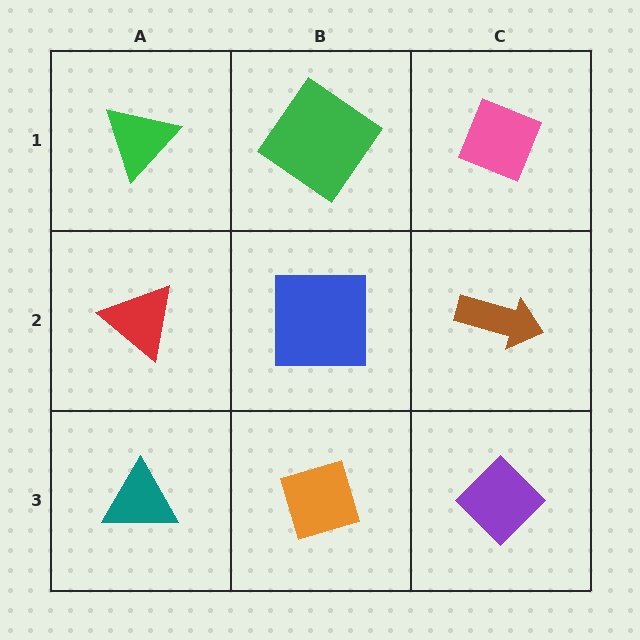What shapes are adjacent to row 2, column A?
A green triangle (row 1, column A), a teal triangle (row 3, column A), a blue square (row 2, column B).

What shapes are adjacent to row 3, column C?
A brown arrow (row 2, column C), an orange diamond (row 3, column B).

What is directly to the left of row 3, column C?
An orange diamond.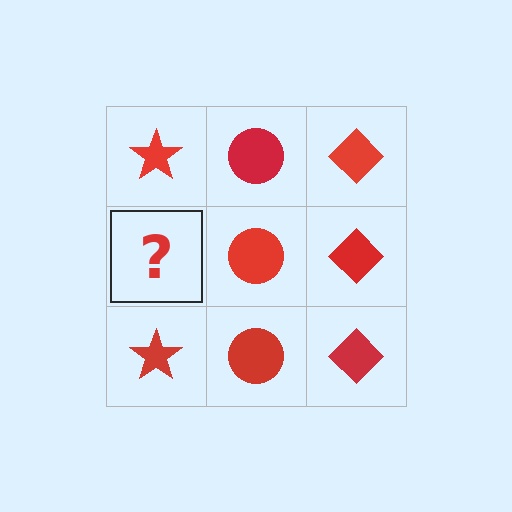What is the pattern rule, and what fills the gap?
The rule is that each column has a consistent shape. The gap should be filled with a red star.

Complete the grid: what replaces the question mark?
The question mark should be replaced with a red star.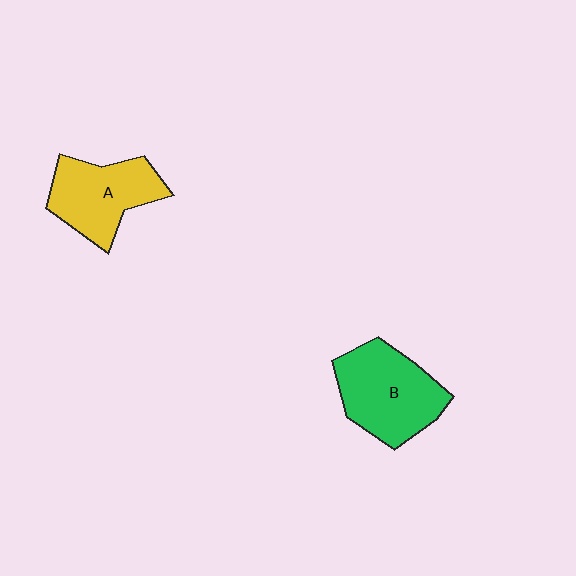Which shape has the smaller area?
Shape A (yellow).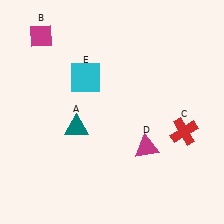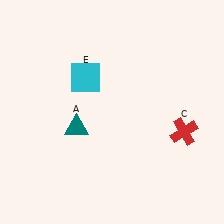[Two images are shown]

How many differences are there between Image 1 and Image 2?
There are 2 differences between the two images.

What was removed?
The magenta triangle (D), the magenta diamond (B) were removed in Image 2.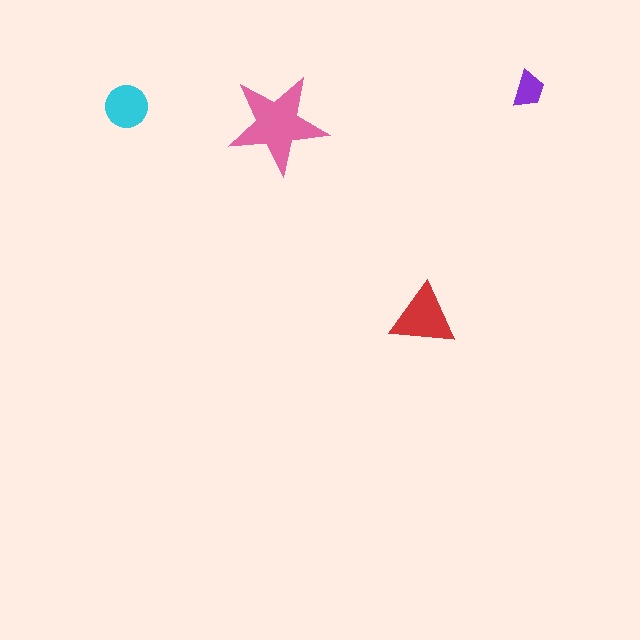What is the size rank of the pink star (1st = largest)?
1st.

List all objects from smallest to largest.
The purple trapezoid, the cyan circle, the red triangle, the pink star.